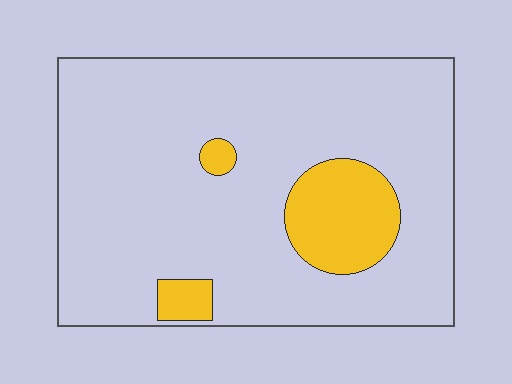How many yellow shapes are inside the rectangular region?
3.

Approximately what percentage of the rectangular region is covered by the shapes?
Approximately 15%.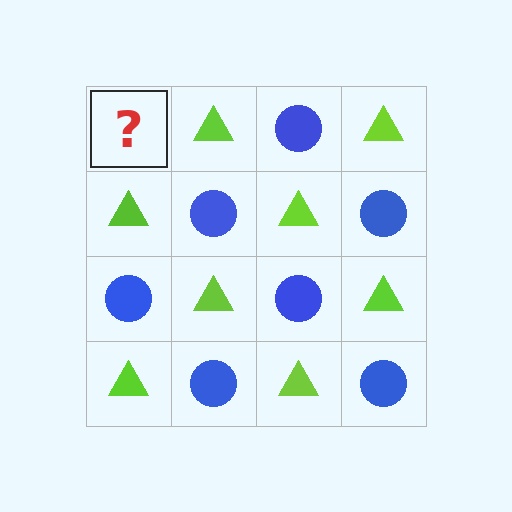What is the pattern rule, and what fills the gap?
The rule is that it alternates blue circle and lime triangle in a checkerboard pattern. The gap should be filled with a blue circle.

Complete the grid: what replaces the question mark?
The question mark should be replaced with a blue circle.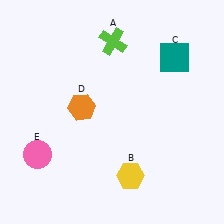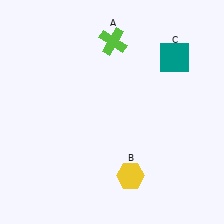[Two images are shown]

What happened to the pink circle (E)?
The pink circle (E) was removed in Image 2. It was in the bottom-left area of Image 1.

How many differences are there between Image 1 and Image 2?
There are 2 differences between the two images.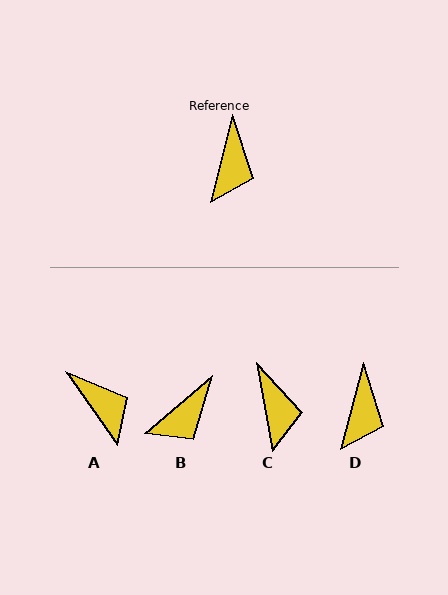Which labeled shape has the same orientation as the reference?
D.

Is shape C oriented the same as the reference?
No, it is off by about 25 degrees.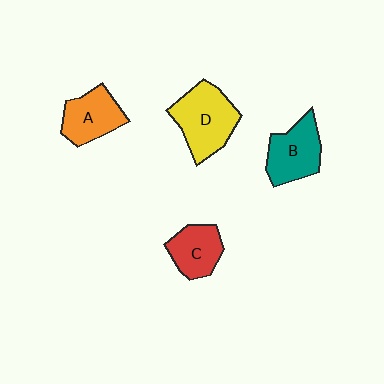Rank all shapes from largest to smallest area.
From largest to smallest: D (yellow), B (teal), A (orange), C (red).